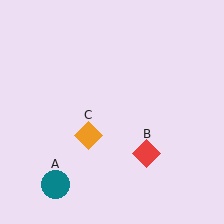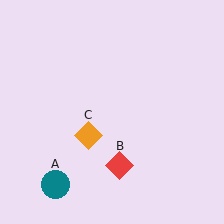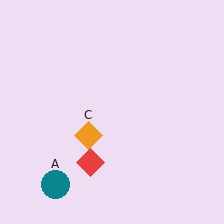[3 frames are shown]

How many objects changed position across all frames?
1 object changed position: red diamond (object B).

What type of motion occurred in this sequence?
The red diamond (object B) rotated clockwise around the center of the scene.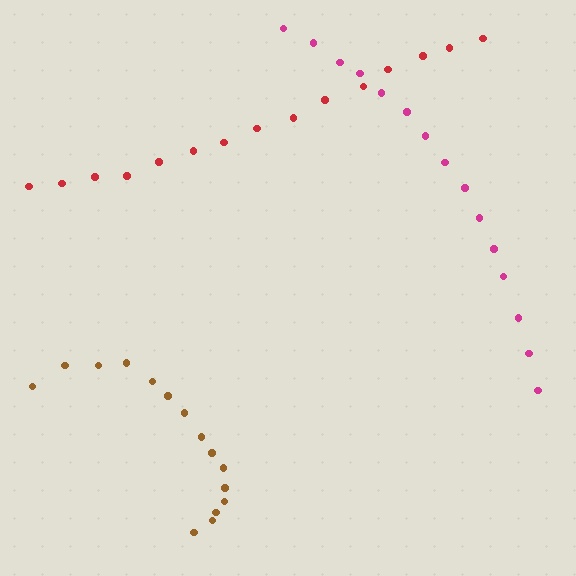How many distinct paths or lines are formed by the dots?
There are 3 distinct paths.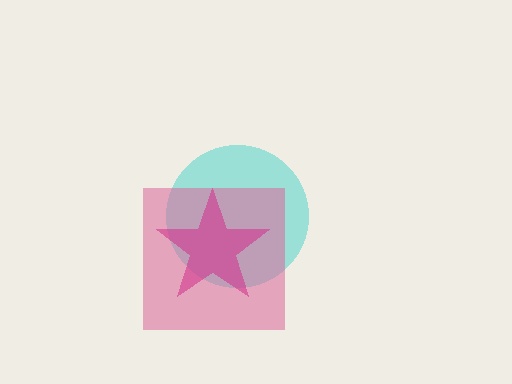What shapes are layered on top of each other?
The layered shapes are: a cyan circle, a pink square, a magenta star.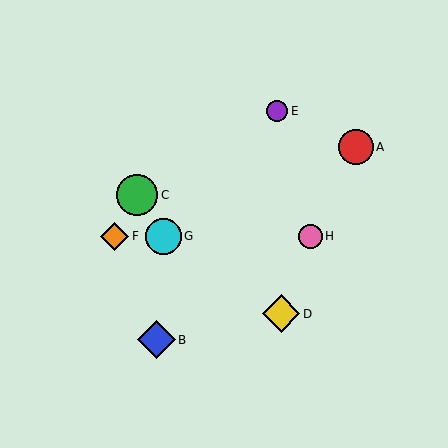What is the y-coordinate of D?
Object D is at y≈314.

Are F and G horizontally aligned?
Yes, both are at y≈236.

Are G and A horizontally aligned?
No, G is at y≈236 and A is at y≈147.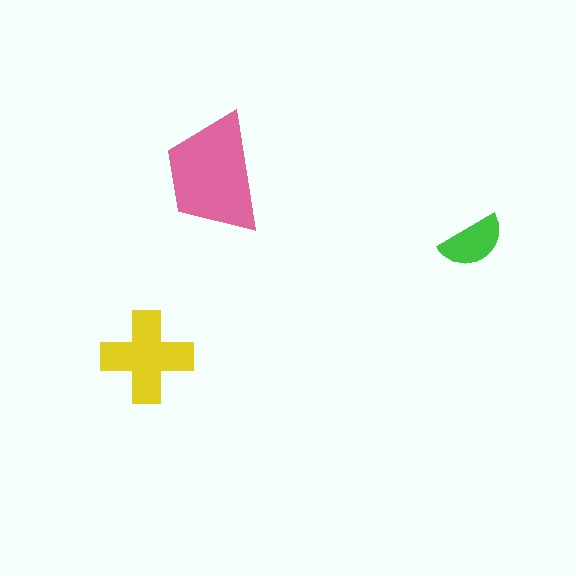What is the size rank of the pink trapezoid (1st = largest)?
1st.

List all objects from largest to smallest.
The pink trapezoid, the yellow cross, the green semicircle.